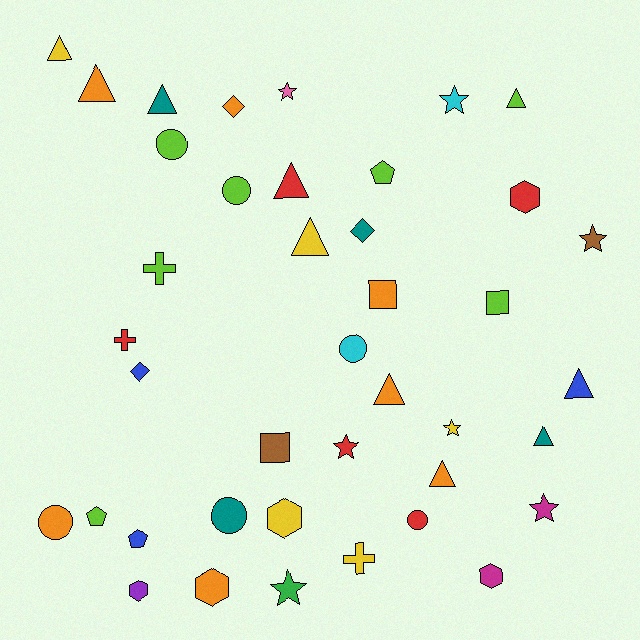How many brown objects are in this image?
There are 2 brown objects.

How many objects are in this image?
There are 40 objects.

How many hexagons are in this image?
There are 5 hexagons.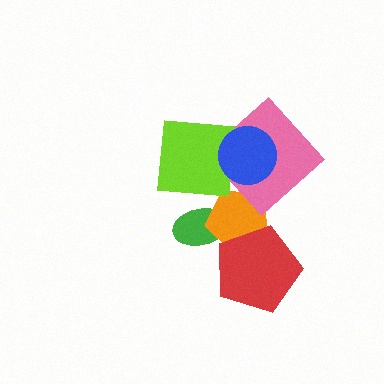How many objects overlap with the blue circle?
2 objects overlap with the blue circle.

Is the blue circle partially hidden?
No, no other shape covers it.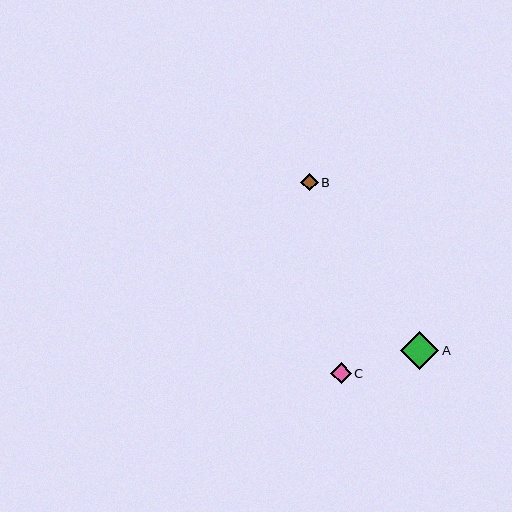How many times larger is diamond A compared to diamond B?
Diamond A is approximately 2.1 times the size of diamond B.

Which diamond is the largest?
Diamond A is the largest with a size of approximately 38 pixels.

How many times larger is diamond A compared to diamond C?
Diamond A is approximately 1.8 times the size of diamond C.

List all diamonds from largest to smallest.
From largest to smallest: A, C, B.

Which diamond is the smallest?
Diamond B is the smallest with a size of approximately 18 pixels.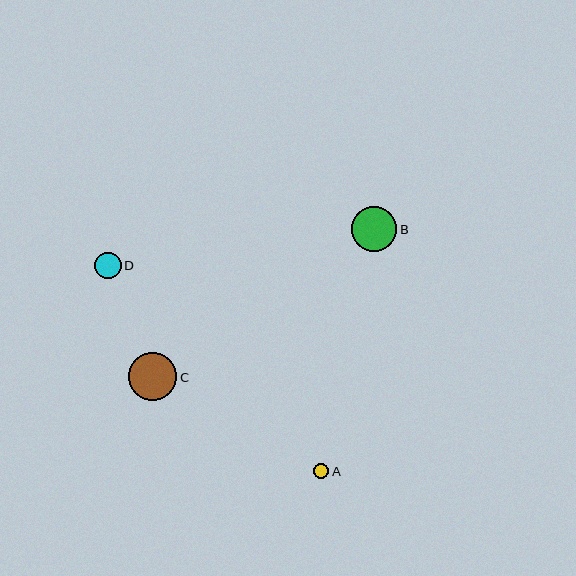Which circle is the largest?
Circle C is the largest with a size of approximately 48 pixels.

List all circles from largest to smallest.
From largest to smallest: C, B, D, A.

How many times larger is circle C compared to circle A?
Circle C is approximately 3.2 times the size of circle A.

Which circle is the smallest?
Circle A is the smallest with a size of approximately 15 pixels.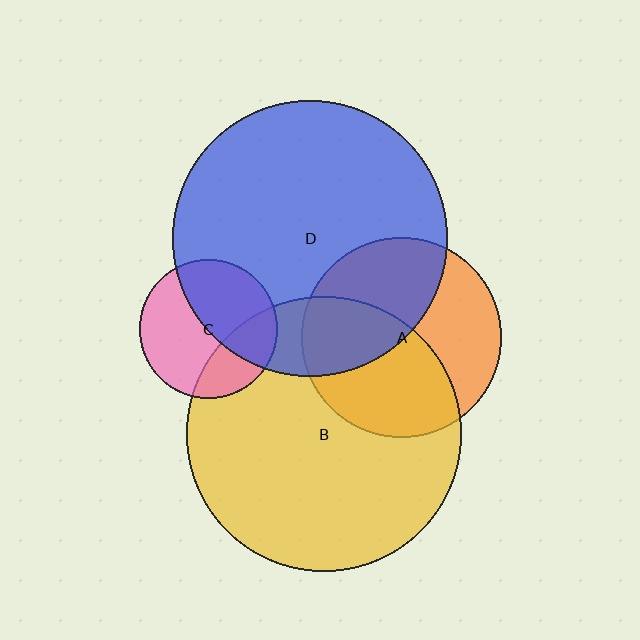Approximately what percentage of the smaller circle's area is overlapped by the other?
Approximately 30%.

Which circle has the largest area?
Circle D (blue).